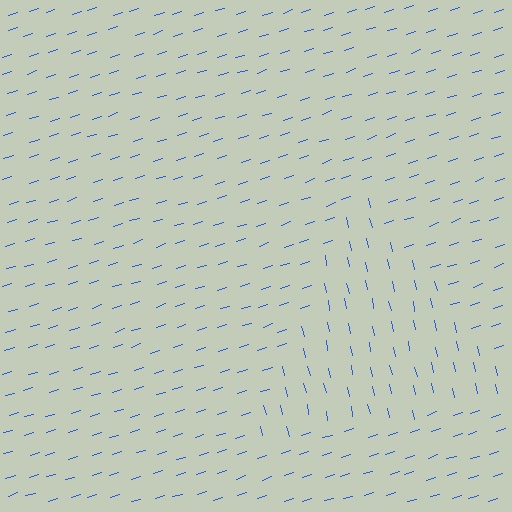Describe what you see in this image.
The image is filled with small blue line segments. A triangle region in the image has lines oriented differently from the surrounding lines, creating a visible texture boundary.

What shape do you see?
I see a triangle.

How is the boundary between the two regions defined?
The boundary is defined purely by a change in line orientation (approximately 85 degrees difference). All lines are the same color and thickness.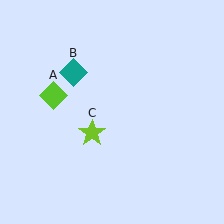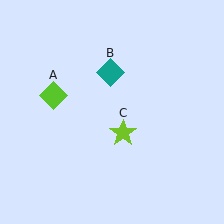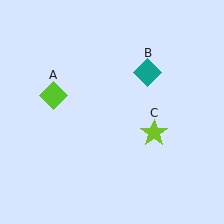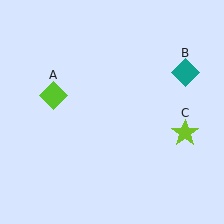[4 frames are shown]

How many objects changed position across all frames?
2 objects changed position: teal diamond (object B), lime star (object C).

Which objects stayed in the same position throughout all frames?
Lime diamond (object A) remained stationary.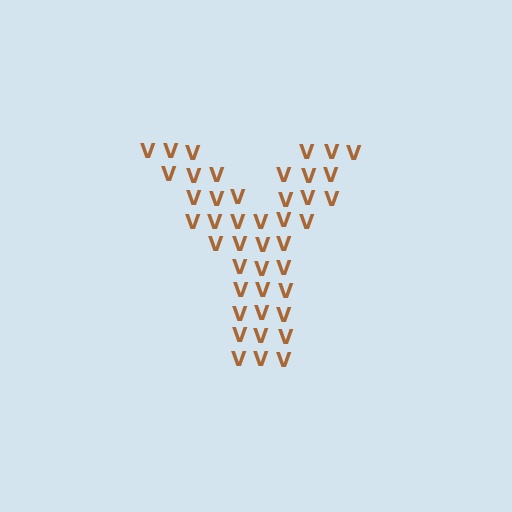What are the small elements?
The small elements are letter V's.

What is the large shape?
The large shape is the letter Y.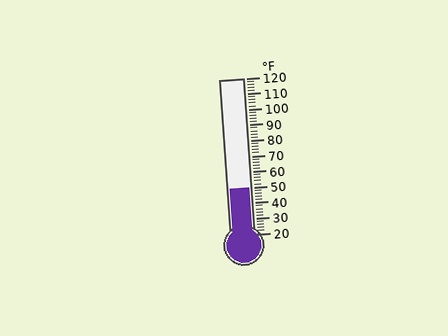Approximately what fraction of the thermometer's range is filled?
The thermometer is filled to approximately 30% of its range.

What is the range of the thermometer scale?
The thermometer scale ranges from 20°F to 120°F.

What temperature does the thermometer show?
The thermometer shows approximately 50°F.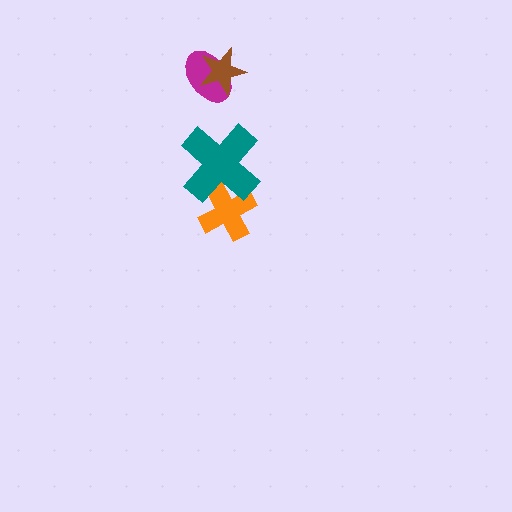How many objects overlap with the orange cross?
1 object overlaps with the orange cross.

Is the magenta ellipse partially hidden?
Yes, it is partially covered by another shape.